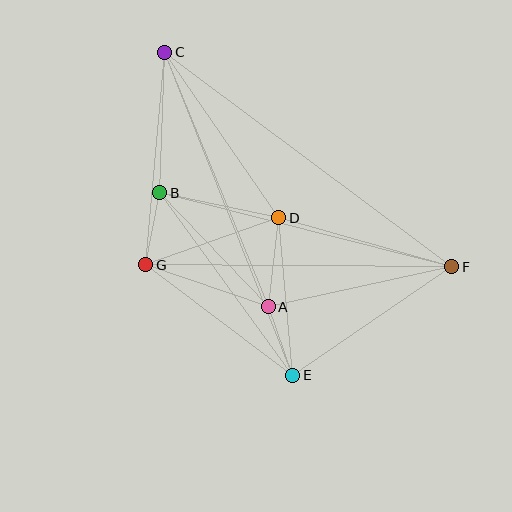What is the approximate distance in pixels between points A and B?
The distance between A and B is approximately 157 pixels.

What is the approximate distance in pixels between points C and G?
The distance between C and G is approximately 214 pixels.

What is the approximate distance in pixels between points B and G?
The distance between B and G is approximately 74 pixels.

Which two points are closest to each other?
Points A and E are closest to each other.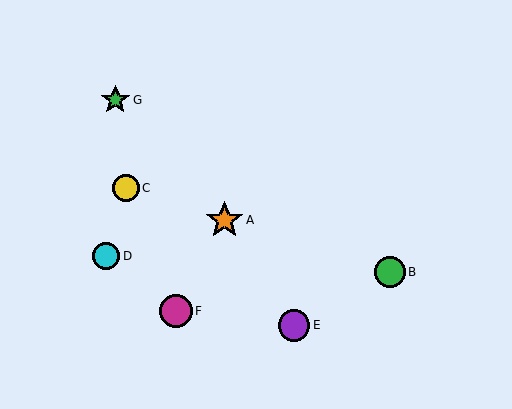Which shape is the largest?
The orange star (labeled A) is the largest.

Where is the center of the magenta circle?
The center of the magenta circle is at (176, 311).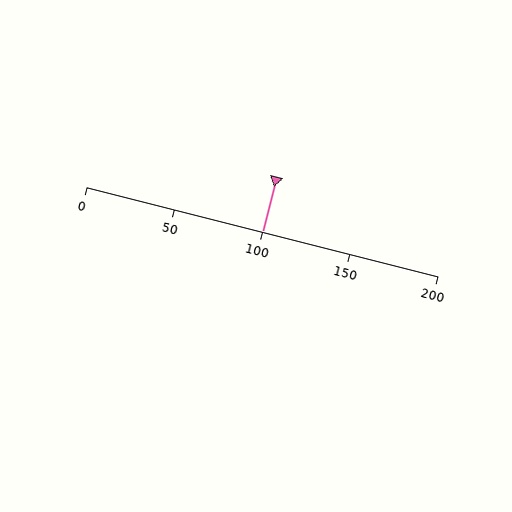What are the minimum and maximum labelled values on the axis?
The axis runs from 0 to 200.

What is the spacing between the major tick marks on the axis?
The major ticks are spaced 50 apart.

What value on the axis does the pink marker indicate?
The marker indicates approximately 100.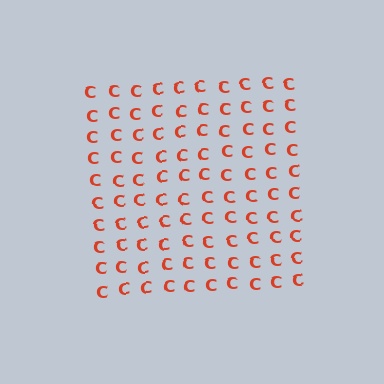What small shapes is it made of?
It is made of small letter C's.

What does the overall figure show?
The overall figure shows a square.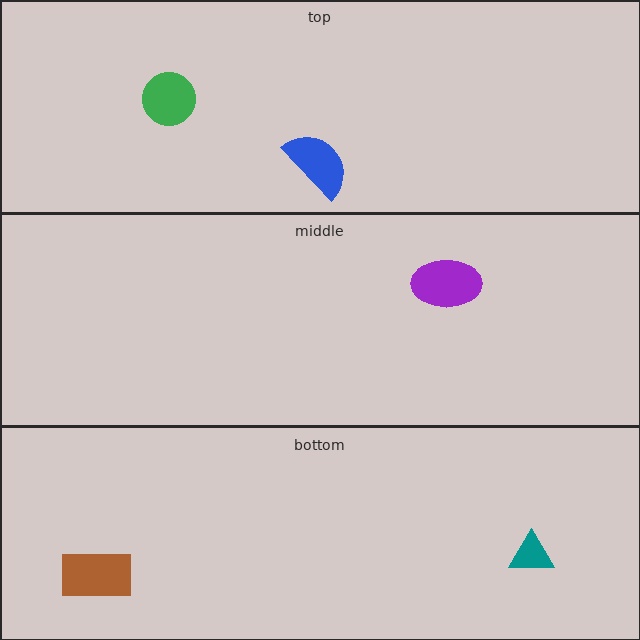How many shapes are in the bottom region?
2.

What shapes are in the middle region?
The purple ellipse.